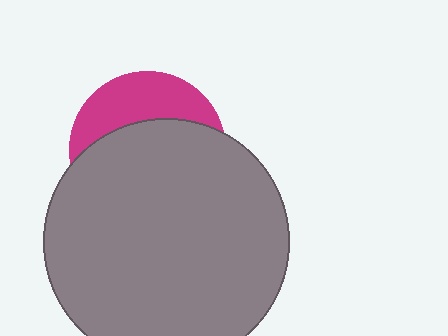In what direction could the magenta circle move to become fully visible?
The magenta circle could move up. That would shift it out from behind the gray circle entirely.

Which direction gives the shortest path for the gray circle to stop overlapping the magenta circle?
Moving down gives the shortest separation.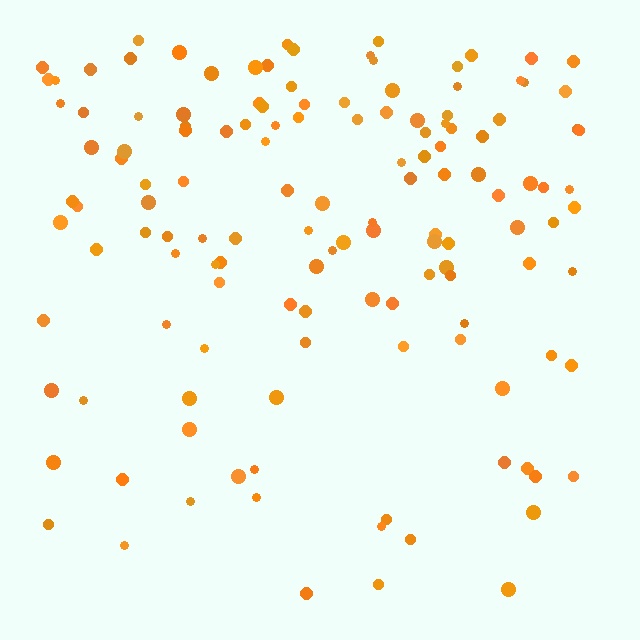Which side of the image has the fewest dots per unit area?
The bottom.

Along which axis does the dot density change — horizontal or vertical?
Vertical.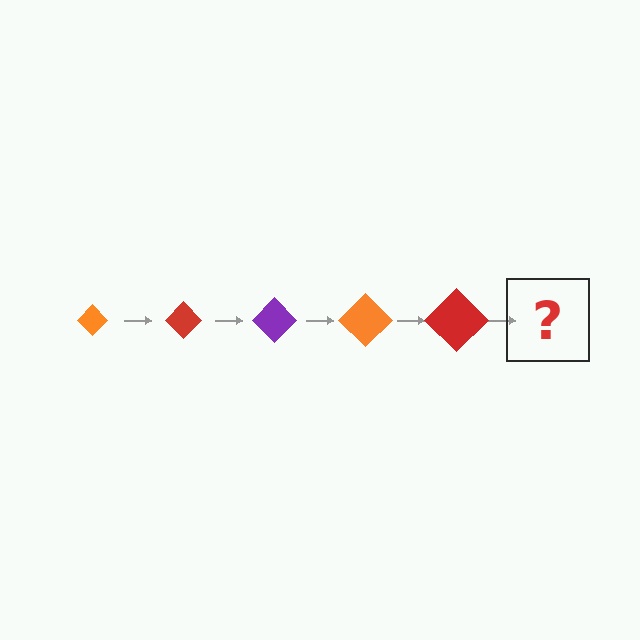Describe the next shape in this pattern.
It should be a purple diamond, larger than the previous one.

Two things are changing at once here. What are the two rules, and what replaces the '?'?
The two rules are that the diamond grows larger each step and the color cycles through orange, red, and purple. The '?' should be a purple diamond, larger than the previous one.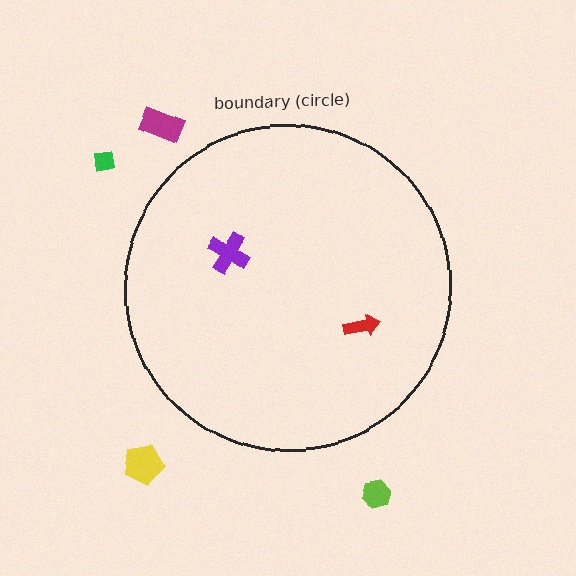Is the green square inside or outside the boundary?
Outside.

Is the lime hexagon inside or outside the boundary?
Outside.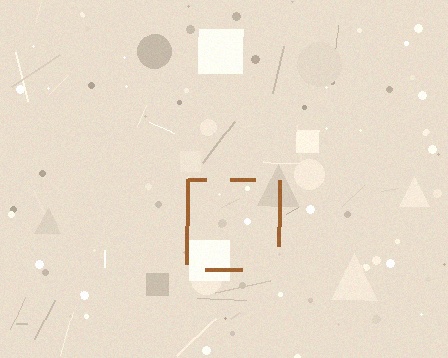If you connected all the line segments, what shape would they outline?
They would outline a square.